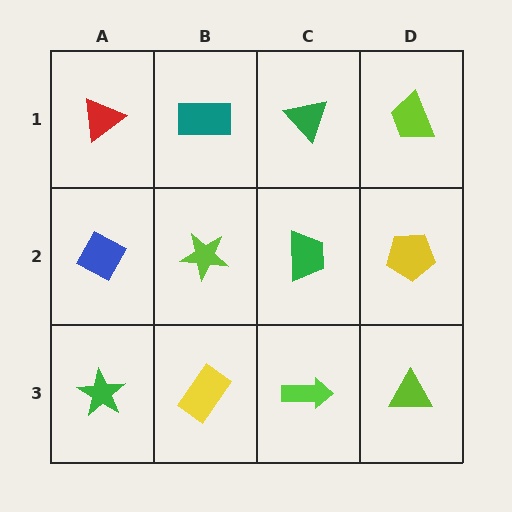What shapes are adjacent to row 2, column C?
A green triangle (row 1, column C), a lime arrow (row 3, column C), a lime star (row 2, column B), a yellow pentagon (row 2, column D).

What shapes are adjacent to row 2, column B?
A teal rectangle (row 1, column B), a yellow rectangle (row 3, column B), a blue diamond (row 2, column A), a green trapezoid (row 2, column C).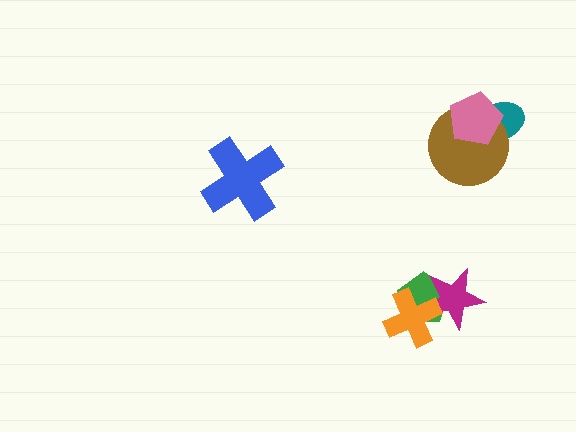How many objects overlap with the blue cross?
0 objects overlap with the blue cross.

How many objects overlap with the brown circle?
2 objects overlap with the brown circle.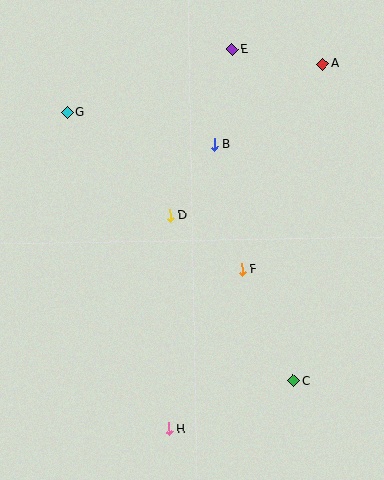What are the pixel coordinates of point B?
Point B is at (214, 145).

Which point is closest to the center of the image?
Point D at (170, 216) is closest to the center.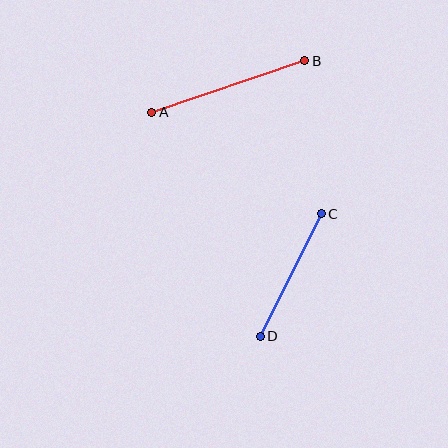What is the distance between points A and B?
The distance is approximately 161 pixels.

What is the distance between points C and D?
The distance is approximately 136 pixels.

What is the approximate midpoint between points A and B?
The midpoint is at approximately (228, 87) pixels.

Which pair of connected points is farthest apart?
Points A and B are farthest apart.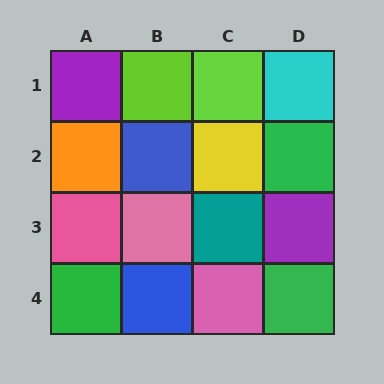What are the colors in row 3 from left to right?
Pink, pink, teal, purple.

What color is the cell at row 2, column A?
Orange.